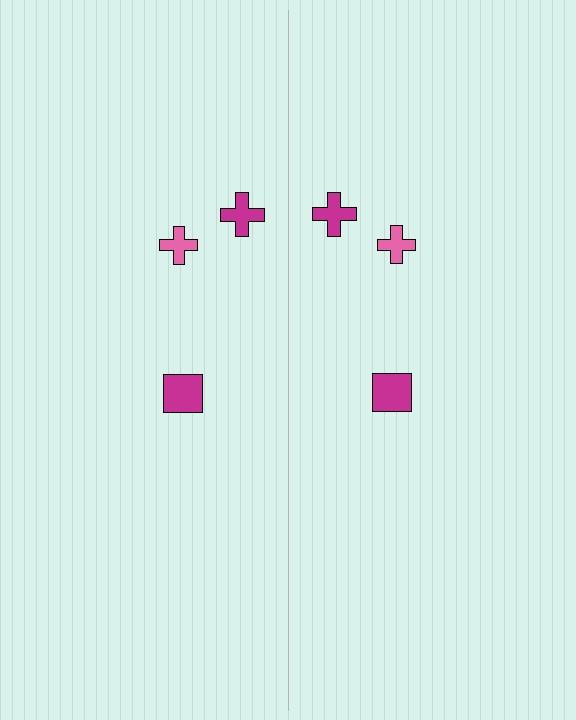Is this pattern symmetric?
Yes, this pattern has bilateral (reflection) symmetry.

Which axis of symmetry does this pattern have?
The pattern has a vertical axis of symmetry running through the center of the image.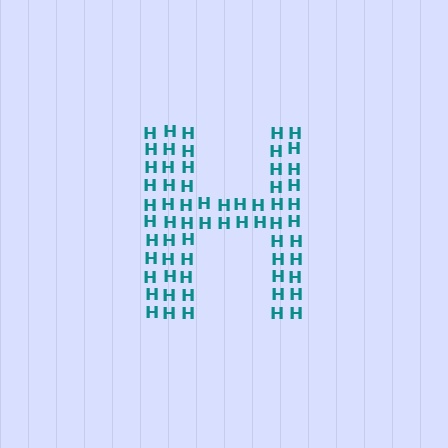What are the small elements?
The small elements are letter H's.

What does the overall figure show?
The overall figure shows the letter H.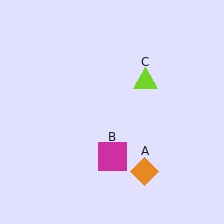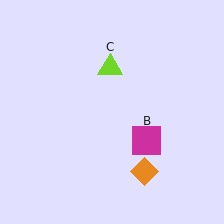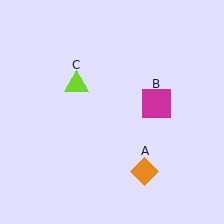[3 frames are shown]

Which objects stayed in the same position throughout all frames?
Orange diamond (object A) remained stationary.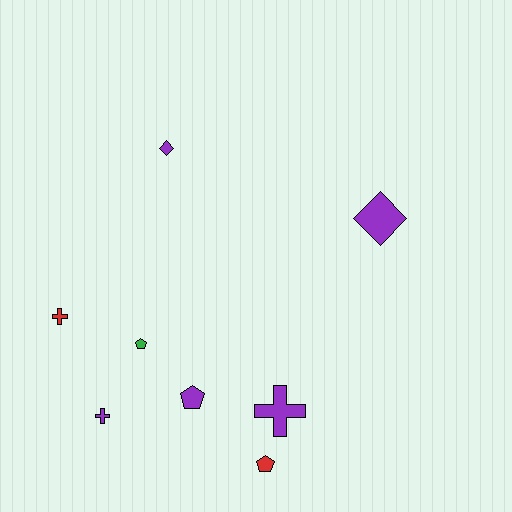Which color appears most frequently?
Purple, with 5 objects.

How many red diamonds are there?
There are no red diamonds.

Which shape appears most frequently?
Cross, with 3 objects.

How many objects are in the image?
There are 8 objects.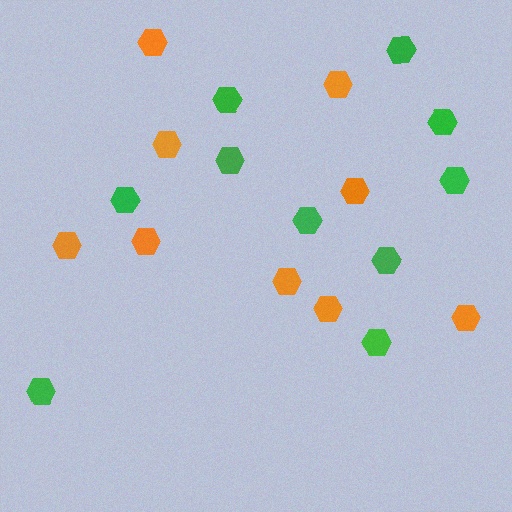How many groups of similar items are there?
There are 2 groups: one group of orange hexagons (9) and one group of green hexagons (10).